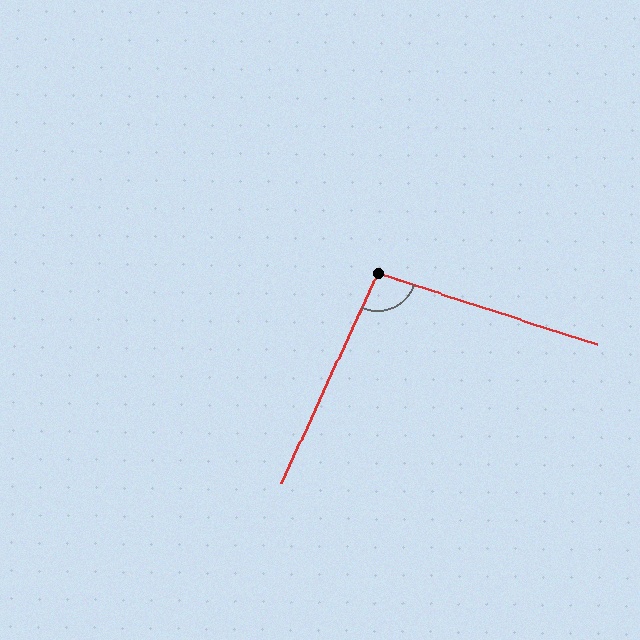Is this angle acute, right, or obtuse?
It is obtuse.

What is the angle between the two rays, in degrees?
Approximately 96 degrees.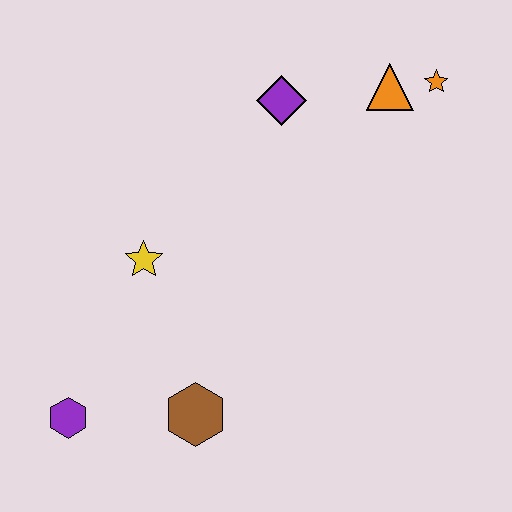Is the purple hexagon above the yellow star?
No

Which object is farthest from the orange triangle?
The purple hexagon is farthest from the orange triangle.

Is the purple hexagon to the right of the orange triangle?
No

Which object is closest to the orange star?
The orange triangle is closest to the orange star.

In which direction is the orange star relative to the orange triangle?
The orange star is to the right of the orange triangle.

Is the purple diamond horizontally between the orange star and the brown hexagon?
Yes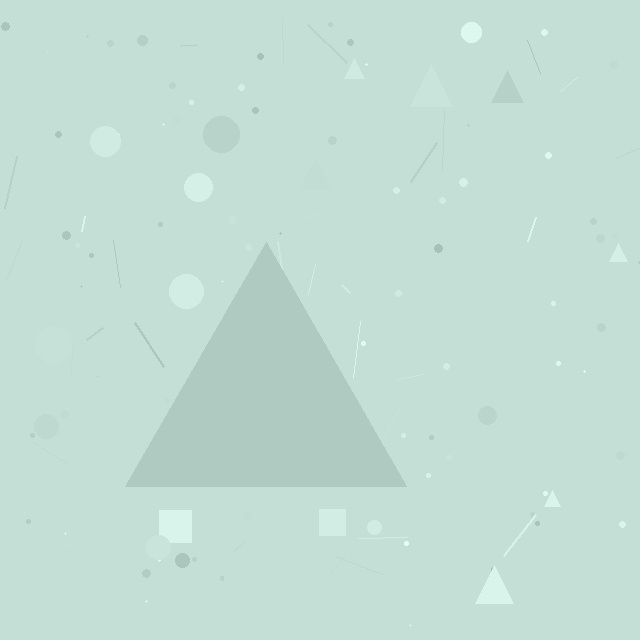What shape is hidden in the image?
A triangle is hidden in the image.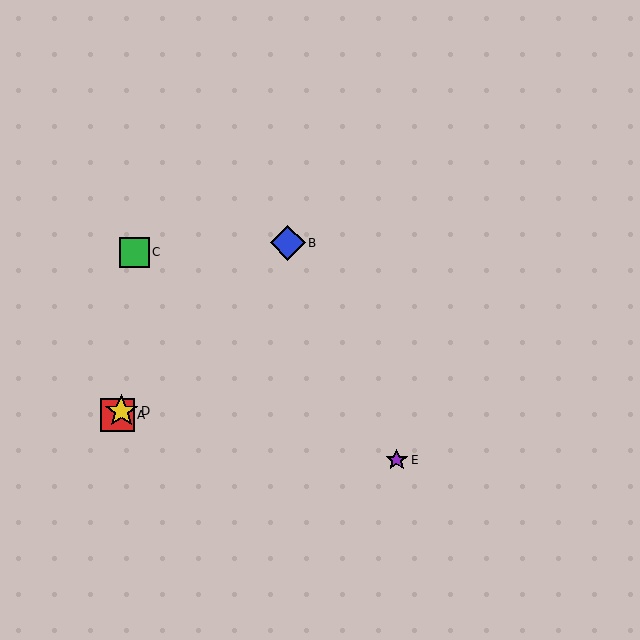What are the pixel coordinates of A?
Object A is at (117, 415).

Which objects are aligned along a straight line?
Objects A, B, D are aligned along a straight line.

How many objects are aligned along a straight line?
3 objects (A, B, D) are aligned along a straight line.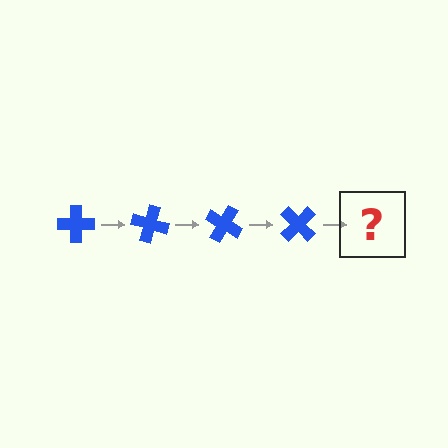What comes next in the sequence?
The next element should be a blue cross rotated 60 degrees.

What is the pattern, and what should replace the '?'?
The pattern is that the cross rotates 15 degrees each step. The '?' should be a blue cross rotated 60 degrees.